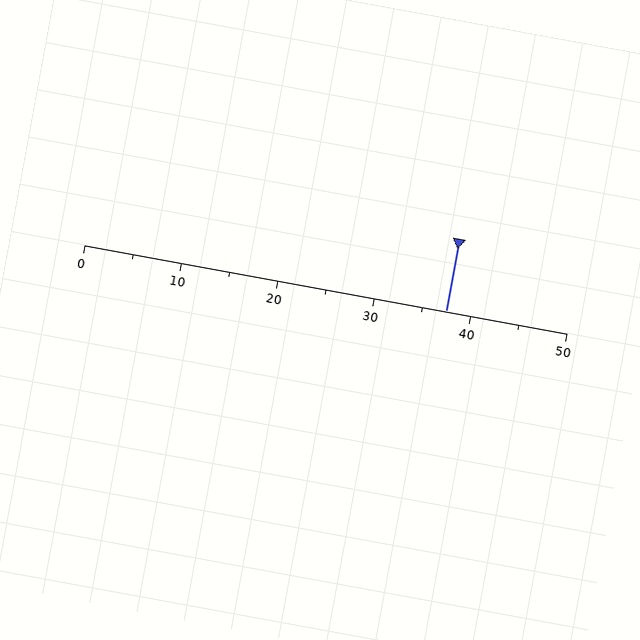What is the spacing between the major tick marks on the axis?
The major ticks are spaced 10 apart.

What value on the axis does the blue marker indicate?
The marker indicates approximately 37.5.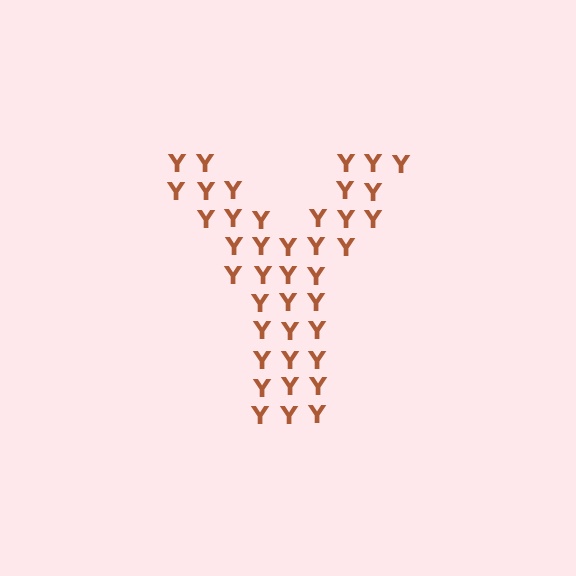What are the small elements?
The small elements are letter Y's.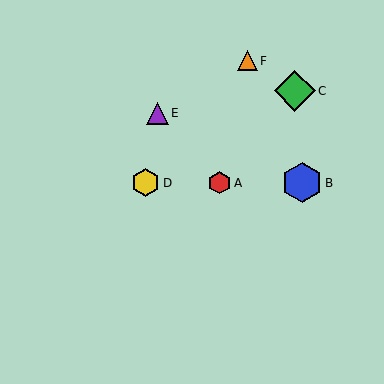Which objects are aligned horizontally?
Objects A, B, D are aligned horizontally.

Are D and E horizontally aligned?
No, D is at y≈183 and E is at y≈113.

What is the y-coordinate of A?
Object A is at y≈183.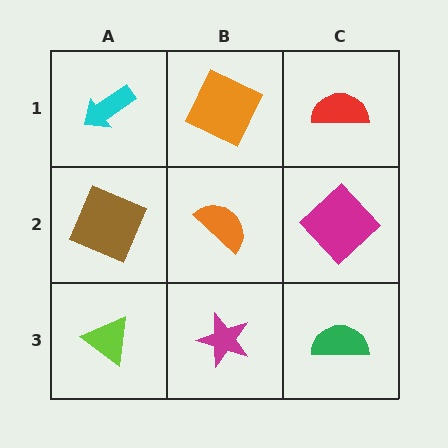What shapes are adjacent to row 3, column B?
An orange semicircle (row 2, column B), a lime triangle (row 3, column A), a green semicircle (row 3, column C).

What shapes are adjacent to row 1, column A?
A brown square (row 2, column A), an orange square (row 1, column B).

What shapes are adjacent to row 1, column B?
An orange semicircle (row 2, column B), a cyan arrow (row 1, column A), a red semicircle (row 1, column C).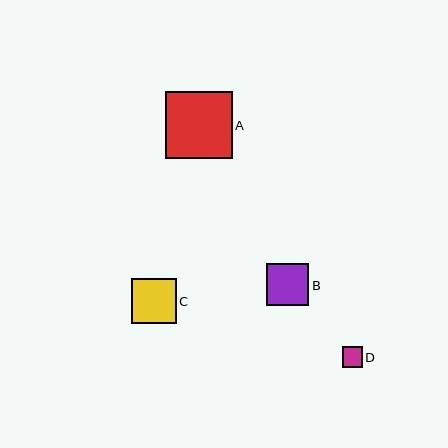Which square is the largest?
Square A is the largest with a size of approximately 67 pixels.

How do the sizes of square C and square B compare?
Square C and square B are approximately the same size.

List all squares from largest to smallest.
From largest to smallest: A, C, B, D.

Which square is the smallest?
Square D is the smallest with a size of approximately 20 pixels.